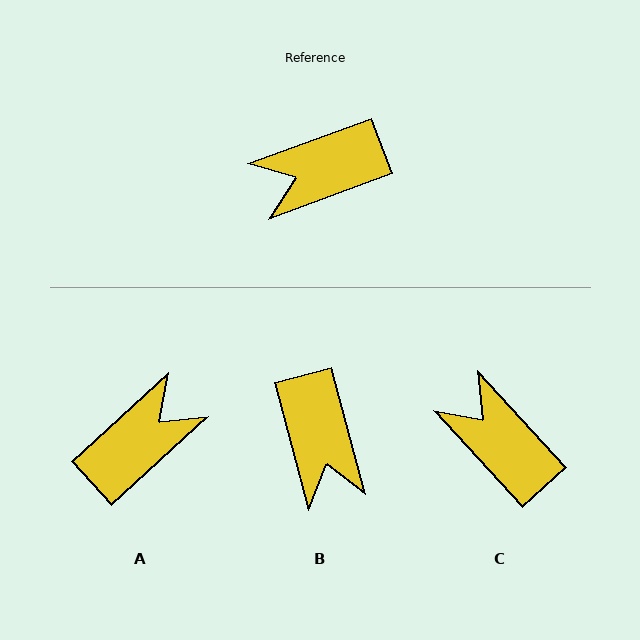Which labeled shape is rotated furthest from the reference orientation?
A, about 158 degrees away.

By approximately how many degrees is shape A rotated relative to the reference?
Approximately 158 degrees clockwise.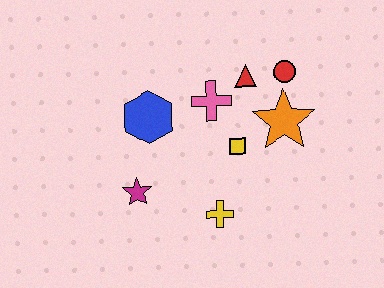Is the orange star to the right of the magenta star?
Yes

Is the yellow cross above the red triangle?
No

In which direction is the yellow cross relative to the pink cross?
The yellow cross is below the pink cross.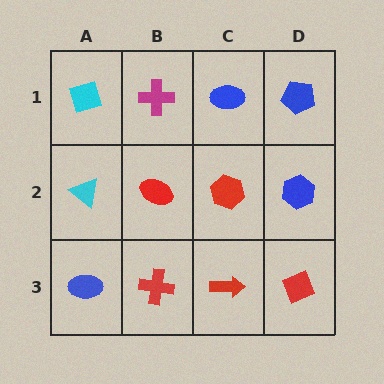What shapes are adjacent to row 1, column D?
A blue hexagon (row 2, column D), a blue ellipse (row 1, column C).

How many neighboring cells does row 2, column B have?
4.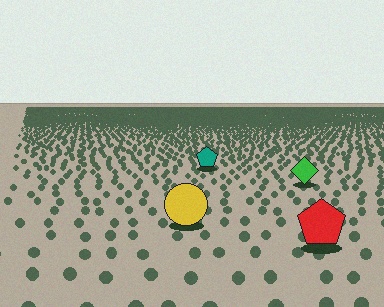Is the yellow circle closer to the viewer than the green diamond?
Yes. The yellow circle is closer — you can tell from the texture gradient: the ground texture is coarser near it.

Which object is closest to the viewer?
The red pentagon is closest. The texture marks near it are larger and more spread out.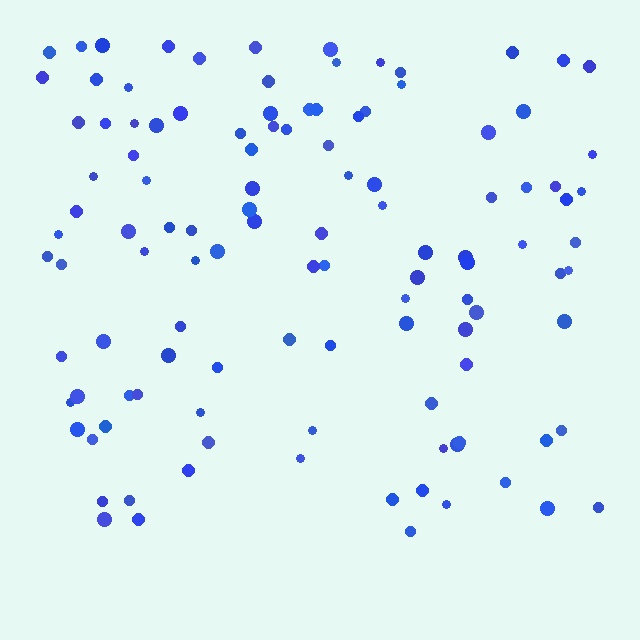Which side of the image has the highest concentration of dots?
The top.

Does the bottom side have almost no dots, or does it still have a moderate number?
Still a moderate number, just noticeably fewer than the top.